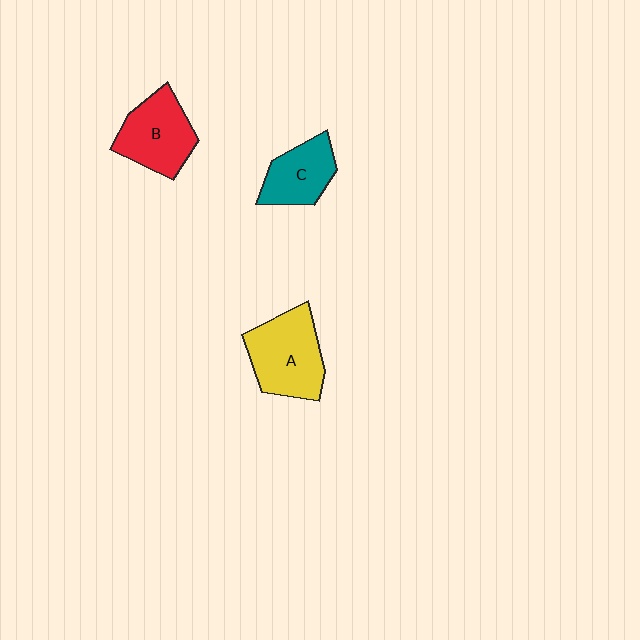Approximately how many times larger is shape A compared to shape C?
Approximately 1.5 times.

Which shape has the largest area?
Shape A (yellow).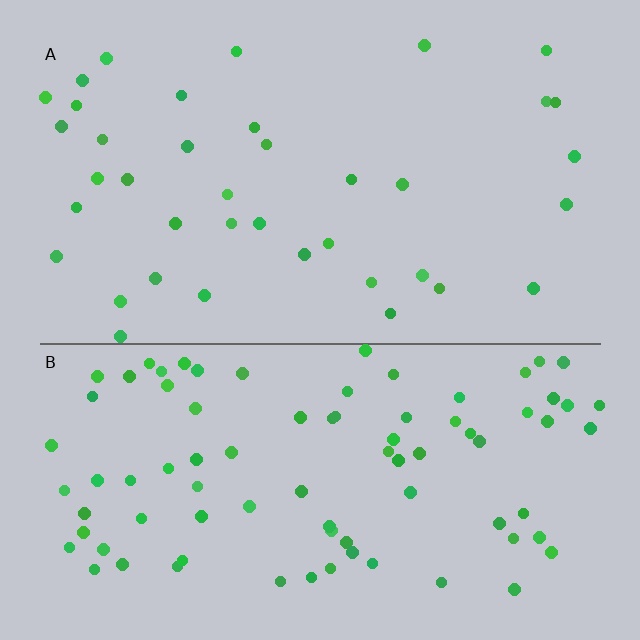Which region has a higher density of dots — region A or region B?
B (the bottom).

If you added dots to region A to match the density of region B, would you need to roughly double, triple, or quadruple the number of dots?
Approximately double.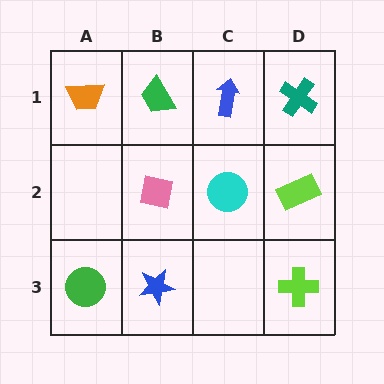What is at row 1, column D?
A teal cross.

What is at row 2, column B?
A pink square.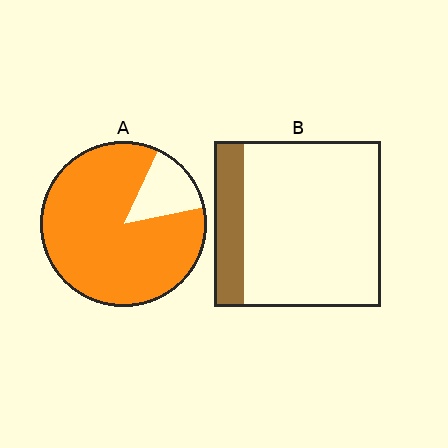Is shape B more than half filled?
No.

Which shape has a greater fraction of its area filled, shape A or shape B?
Shape A.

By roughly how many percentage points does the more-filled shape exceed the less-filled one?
By roughly 65 percentage points (A over B).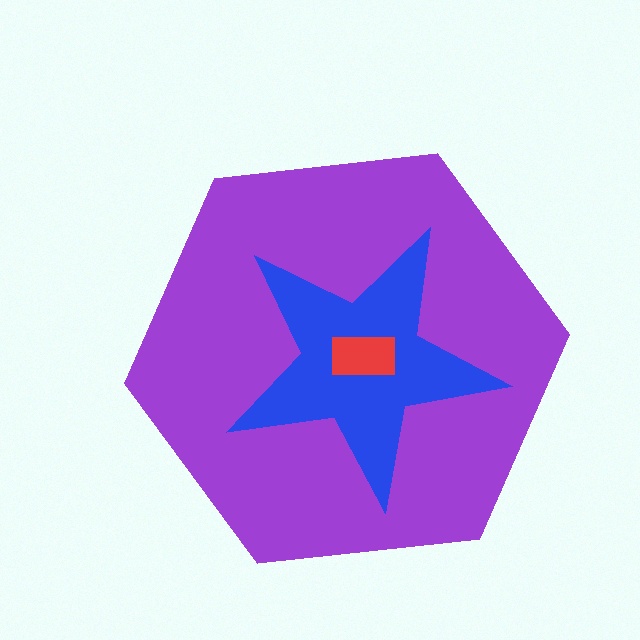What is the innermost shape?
The red rectangle.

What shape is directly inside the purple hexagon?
The blue star.